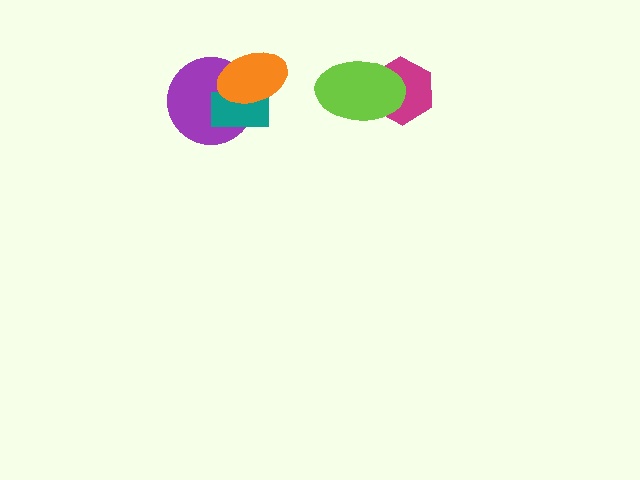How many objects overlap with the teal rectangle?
2 objects overlap with the teal rectangle.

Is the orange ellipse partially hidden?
No, no other shape covers it.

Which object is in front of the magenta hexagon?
The lime ellipse is in front of the magenta hexagon.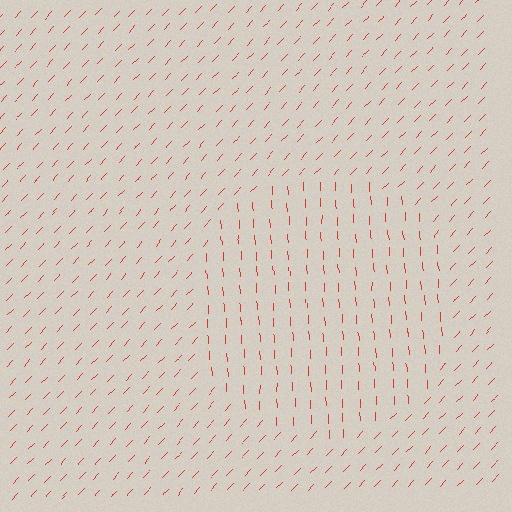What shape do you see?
I see a circle.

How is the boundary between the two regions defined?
The boundary is defined purely by a change in line orientation (approximately 45 degrees difference). All lines are the same color and thickness.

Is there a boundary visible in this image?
Yes, there is a texture boundary formed by a change in line orientation.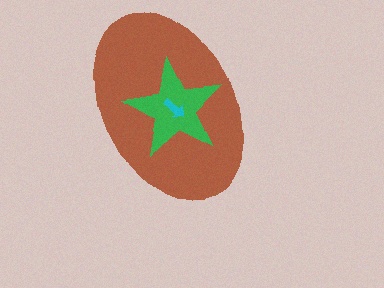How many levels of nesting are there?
3.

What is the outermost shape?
The brown ellipse.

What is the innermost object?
The cyan arrow.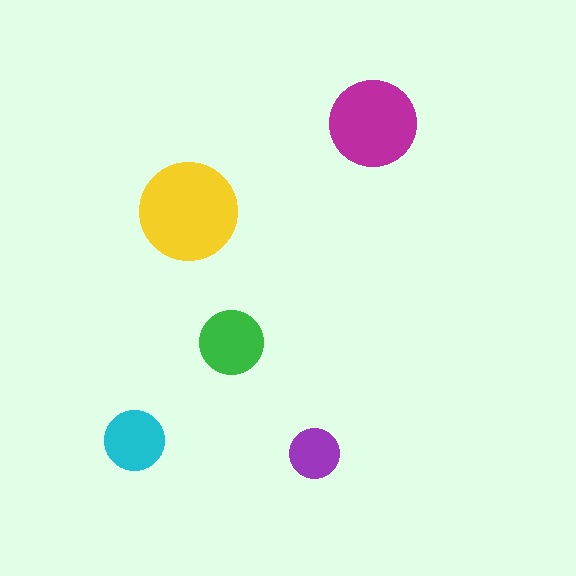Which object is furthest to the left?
The cyan circle is leftmost.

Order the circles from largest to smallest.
the yellow one, the magenta one, the green one, the cyan one, the purple one.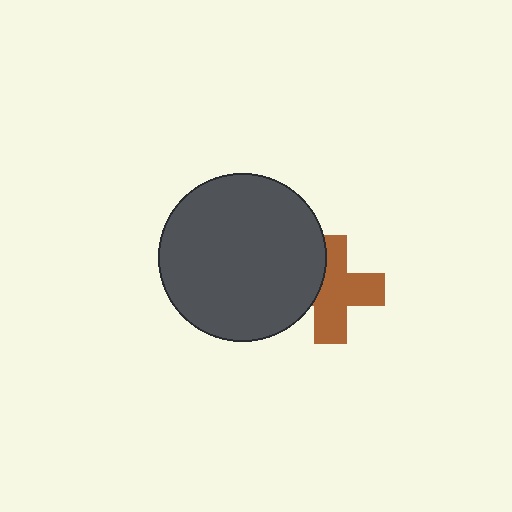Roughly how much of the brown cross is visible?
Most of it is visible (roughly 69%).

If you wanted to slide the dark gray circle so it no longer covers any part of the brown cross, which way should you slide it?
Slide it left — that is the most direct way to separate the two shapes.